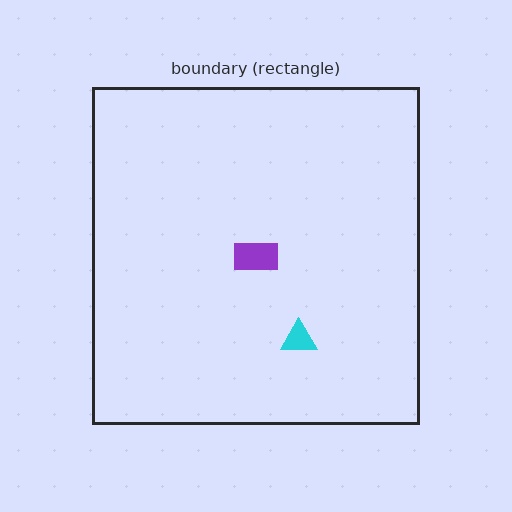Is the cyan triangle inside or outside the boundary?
Inside.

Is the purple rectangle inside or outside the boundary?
Inside.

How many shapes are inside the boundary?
2 inside, 0 outside.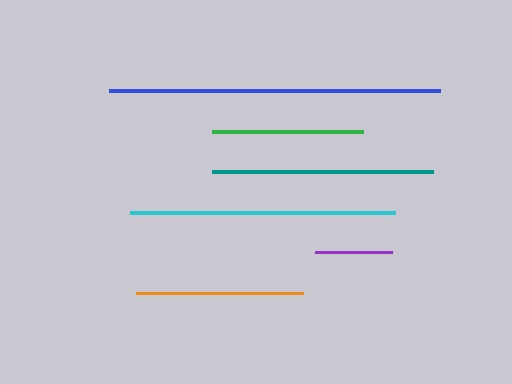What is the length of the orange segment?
The orange segment is approximately 167 pixels long.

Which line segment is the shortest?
The purple line is the shortest at approximately 77 pixels.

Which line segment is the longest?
The blue line is the longest at approximately 331 pixels.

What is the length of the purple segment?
The purple segment is approximately 77 pixels long.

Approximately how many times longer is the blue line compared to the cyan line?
The blue line is approximately 1.2 times the length of the cyan line.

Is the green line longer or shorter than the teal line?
The teal line is longer than the green line.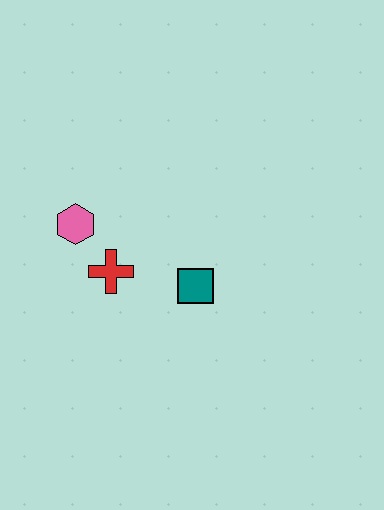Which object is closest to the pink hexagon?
The red cross is closest to the pink hexagon.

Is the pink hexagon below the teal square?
No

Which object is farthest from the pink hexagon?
The teal square is farthest from the pink hexagon.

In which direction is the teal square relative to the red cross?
The teal square is to the right of the red cross.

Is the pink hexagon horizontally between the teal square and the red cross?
No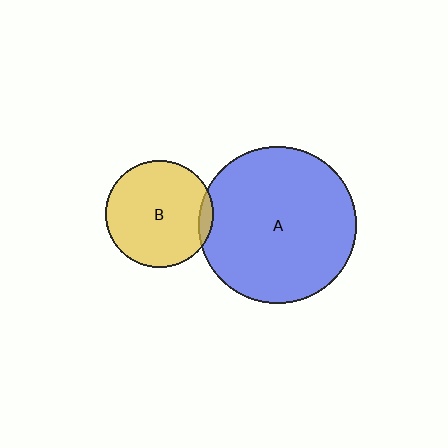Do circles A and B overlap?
Yes.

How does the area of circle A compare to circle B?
Approximately 2.1 times.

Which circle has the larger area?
Circle A (blue).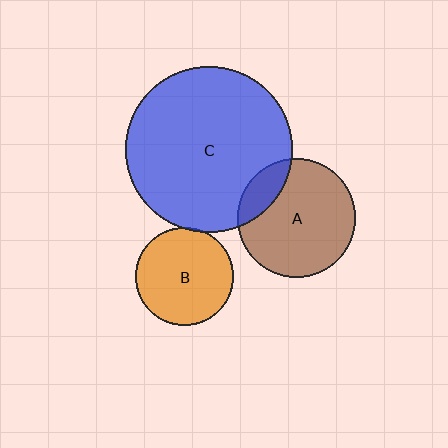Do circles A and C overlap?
Yes.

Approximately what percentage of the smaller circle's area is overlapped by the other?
Approximately 15%.